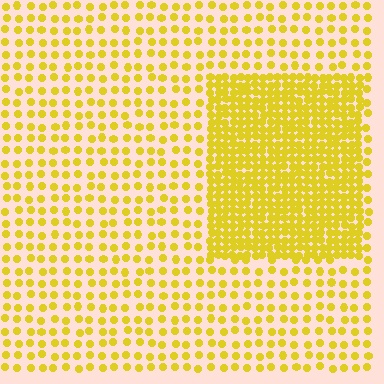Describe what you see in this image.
The image contains small yellow elements arranged at two different densities. A rectangle-shaped region is visible where the elements are more densely packed than the surrounding area.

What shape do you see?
I see a rectangle.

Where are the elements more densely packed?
The elements are more densely packed inside the rectangle boundary.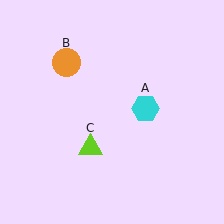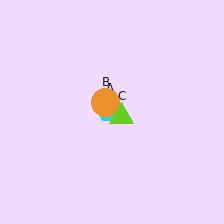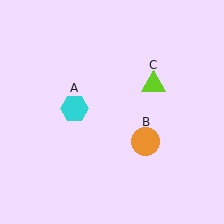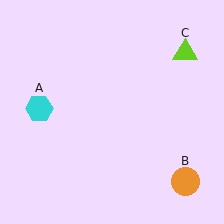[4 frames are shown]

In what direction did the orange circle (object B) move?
The orange circle (object B) moved down and to the right.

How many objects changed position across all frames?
3 objects changed position: cyan hexagon (object A), orange circle (object B), lime triangle (object C).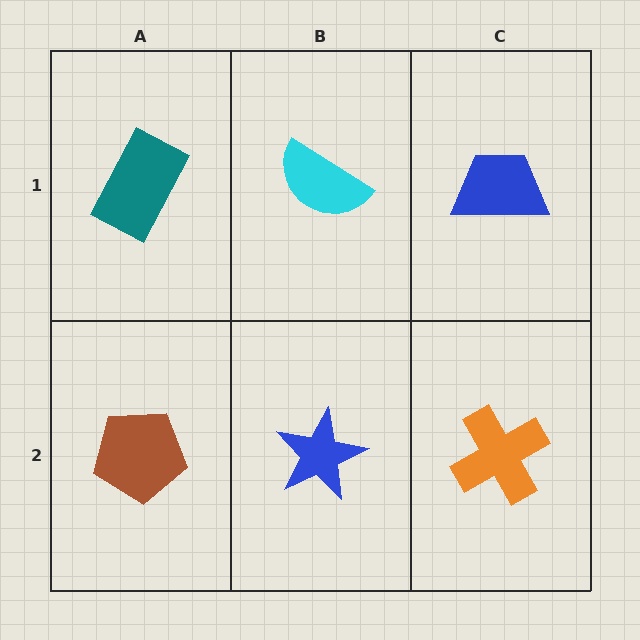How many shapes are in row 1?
3 shapes.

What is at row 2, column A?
A brown pentagon.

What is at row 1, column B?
A cyan semicircle.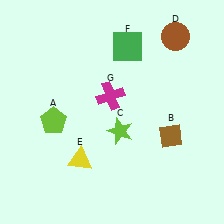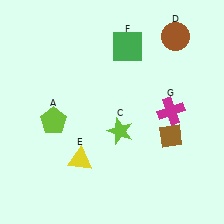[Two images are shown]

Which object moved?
The magenta cross (G) moved right.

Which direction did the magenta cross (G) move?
The magenta cross (G) moved right.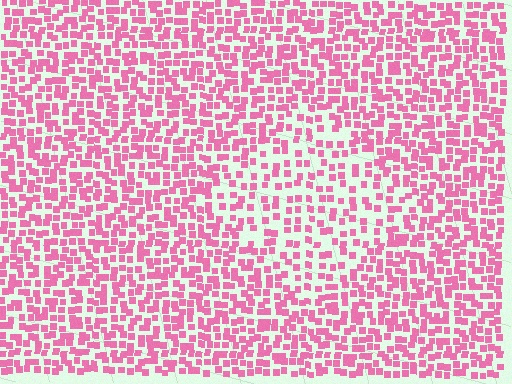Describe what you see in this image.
The image contains small pink elements arranged at two different densities. A diamond-shaped region is visible where the elements are less densely packed than the surrounding area.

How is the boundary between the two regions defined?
The boundary is defined by a change in element density (approximately 1.7x ratio). All elements are the same color, size, and shape.